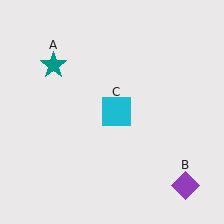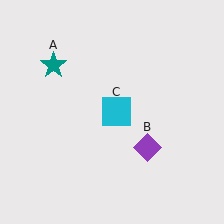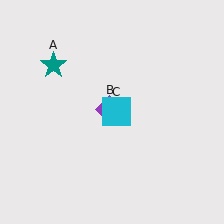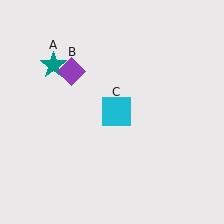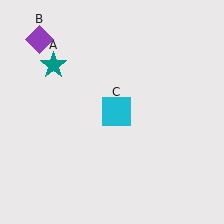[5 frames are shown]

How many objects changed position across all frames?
1 object changed position: purple diamond (object B).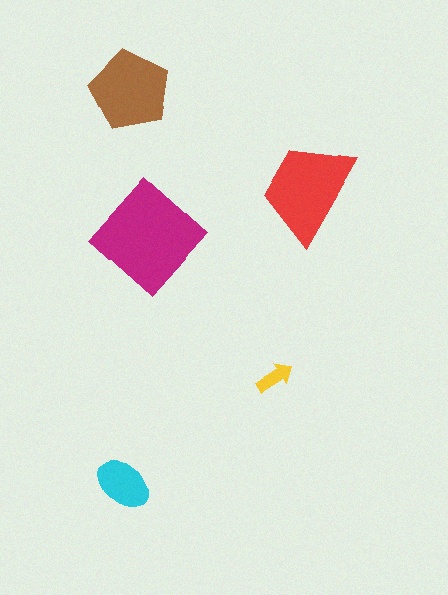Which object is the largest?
The magenta diamond.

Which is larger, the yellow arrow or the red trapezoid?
The red trapezoid.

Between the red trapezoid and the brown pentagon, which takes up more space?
The red trapezoid.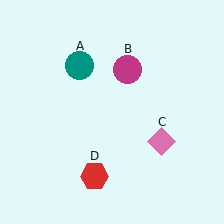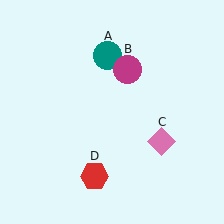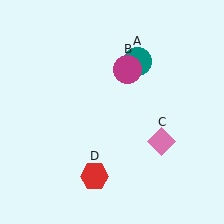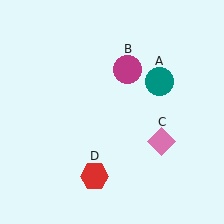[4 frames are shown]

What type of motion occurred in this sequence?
The teal circle (object A) rotated clockwise around the center of the scene.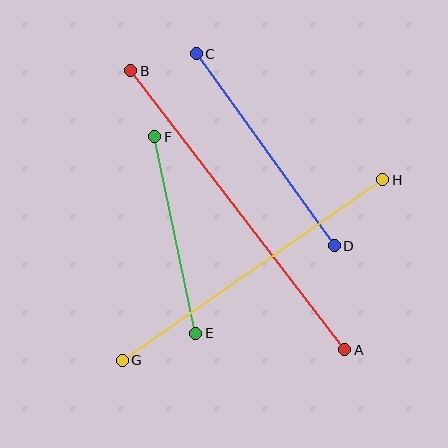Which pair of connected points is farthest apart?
Points A and B are farthest apart.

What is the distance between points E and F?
The distance is approximately 201 pixels.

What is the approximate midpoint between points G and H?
The midpoint is at approximately (252, 270) pixels.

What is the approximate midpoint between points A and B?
The midpoint is at approximately (238, 210) pixels.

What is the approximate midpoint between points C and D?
The midpoint is at approximately (265, 150) pixels.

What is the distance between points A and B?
The distance is approximately 351 pixels.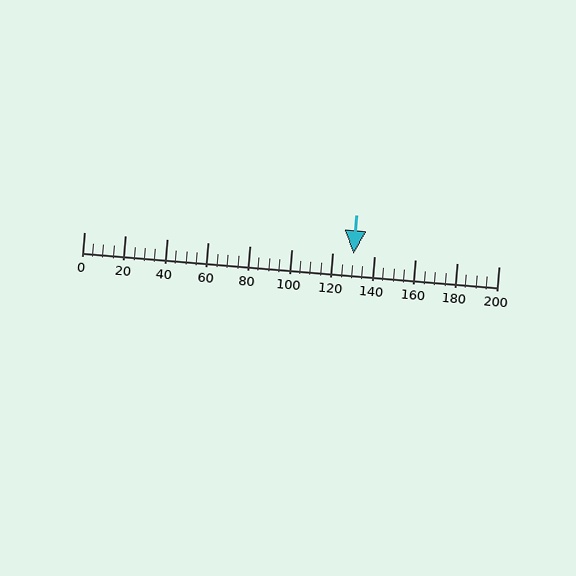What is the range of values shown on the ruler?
The ruler shows values from 0 to 200.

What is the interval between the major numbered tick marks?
The major tick marks are spaced 20 units apart.